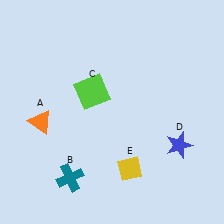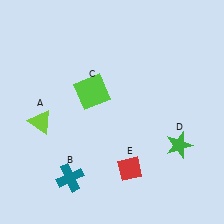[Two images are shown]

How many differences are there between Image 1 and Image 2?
There are 3 differences between the two images.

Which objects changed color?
A changed from orange to lime. D changed from blue to green. E changed from yellow to red.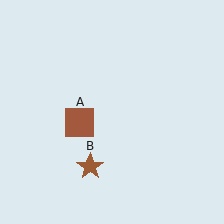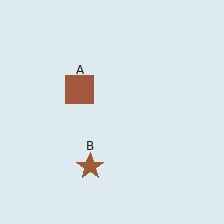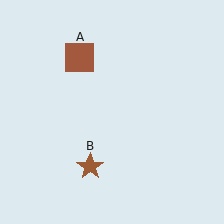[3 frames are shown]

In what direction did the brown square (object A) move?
The brown square (object A) moved up.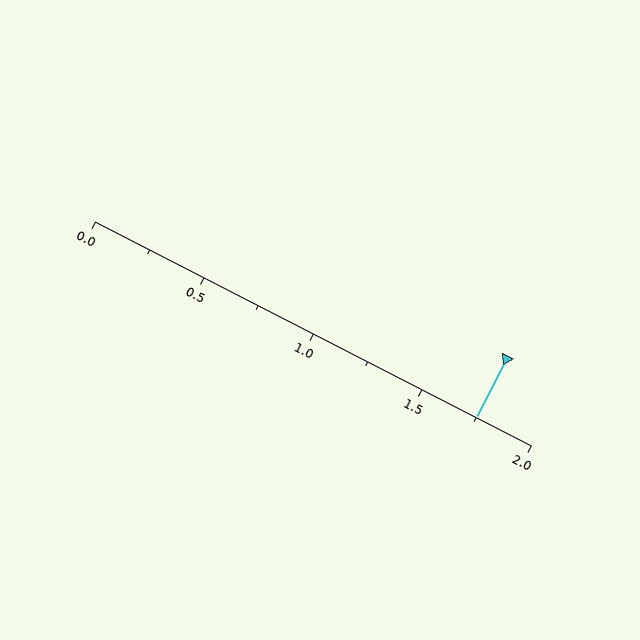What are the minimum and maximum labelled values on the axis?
The axis runs from 0.0 to 2.0.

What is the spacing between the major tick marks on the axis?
The major ticks are spaced 0.5 apart.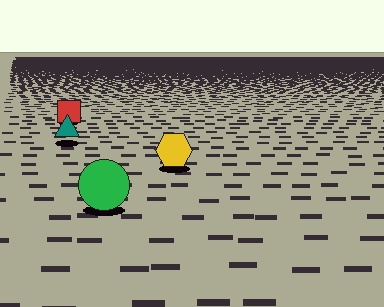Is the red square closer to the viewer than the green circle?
No. The green circle is closer — you can tell from the texture gradient: the ground texture is coarser near it.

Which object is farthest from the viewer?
The red square is farthest from the viewer. It appears smaller and the ground texture around it is denser.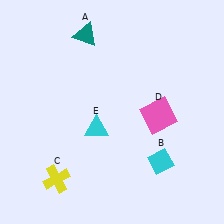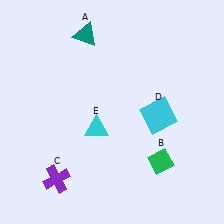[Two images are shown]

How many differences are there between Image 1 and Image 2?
There are 3 differences between the two images.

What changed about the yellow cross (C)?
In Image 1, C is yellow. In Image 2, it changed to purple.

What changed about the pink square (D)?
In Image 1, D is pink. In Image 2, it changed to cyan.